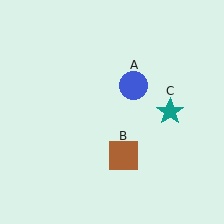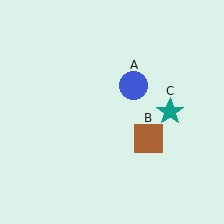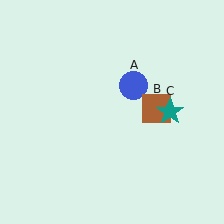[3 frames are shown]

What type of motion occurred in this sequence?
The brown square (object B) rotated counterclockwise around the center of the scene.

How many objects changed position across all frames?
1 object changed position: brown square (object B).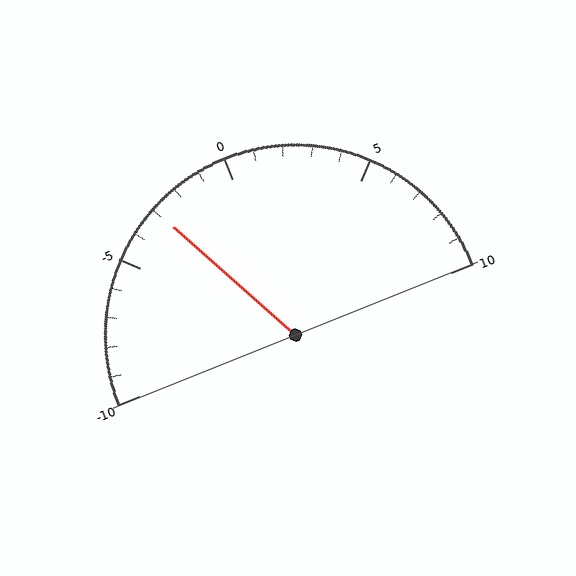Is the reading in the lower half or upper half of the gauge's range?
The reading is in the lower half of the range (-10 to 10).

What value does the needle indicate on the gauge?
The needle indicates approximately -3.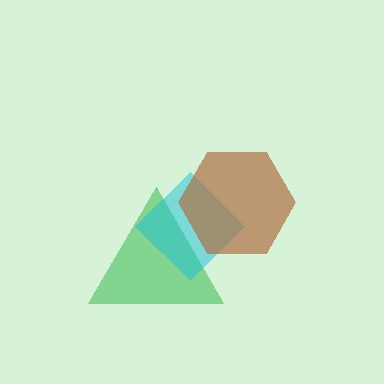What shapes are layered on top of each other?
The layered shapes are: a green triangle, a cyan diamond, a brown hexagon.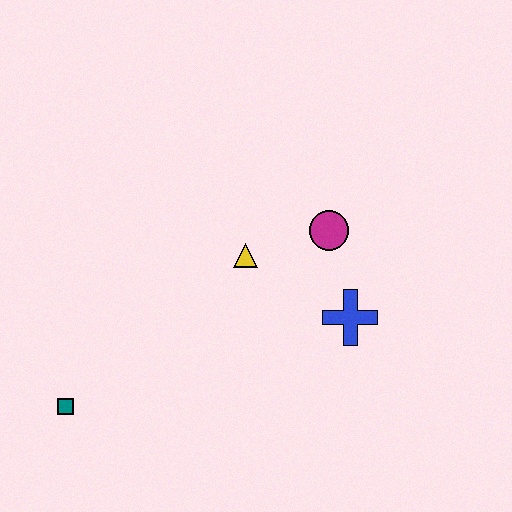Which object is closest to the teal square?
The yellow triangle is closest to the teal square.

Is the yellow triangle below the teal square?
No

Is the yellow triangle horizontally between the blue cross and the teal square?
Yes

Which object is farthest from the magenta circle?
The teal square is farthest from the magenta circle.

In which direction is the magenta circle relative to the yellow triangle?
The magenta circle is to the right of the yellow triangle.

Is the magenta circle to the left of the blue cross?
Yes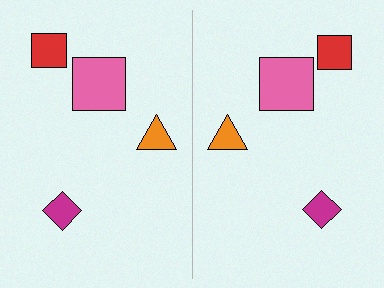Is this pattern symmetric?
Yes, this pattern has bilateral (reflection) symmetry.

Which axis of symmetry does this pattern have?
The pattern has a vertical axis of symmetry running through the center of the image.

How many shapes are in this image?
There are 8 shapes in this image.